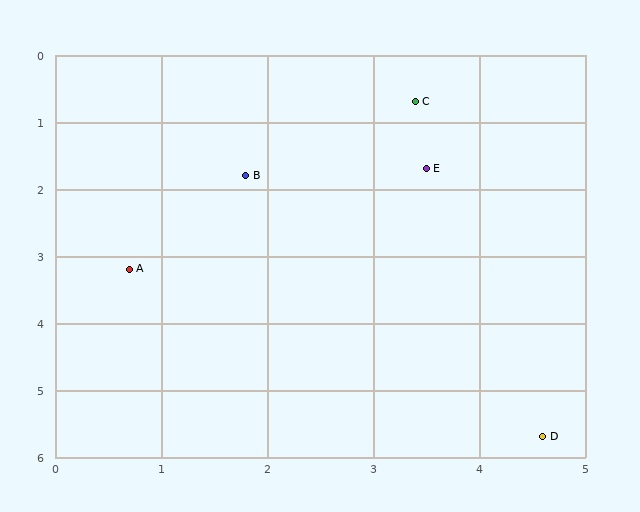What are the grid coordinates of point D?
Point D is at approximately (4.6, 5.7).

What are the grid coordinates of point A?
Point A is at approximately (0.7, 3.2).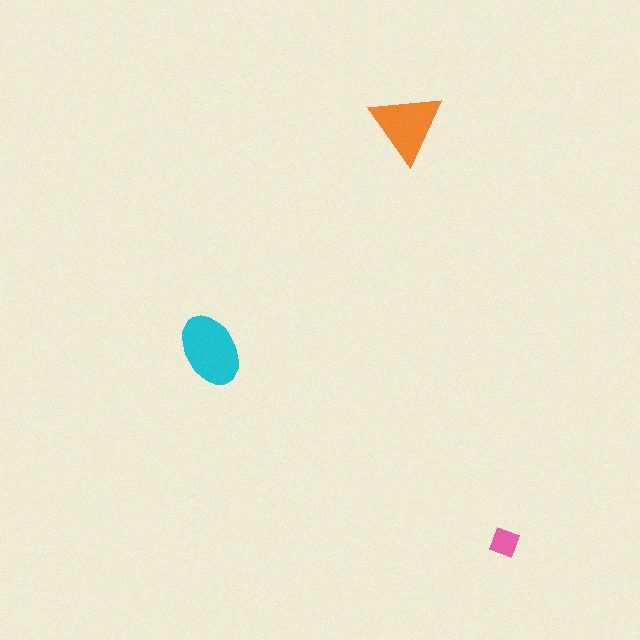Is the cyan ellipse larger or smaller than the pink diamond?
Larger.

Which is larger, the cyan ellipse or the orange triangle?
The cyan ellipse.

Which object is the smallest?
The pink diamond.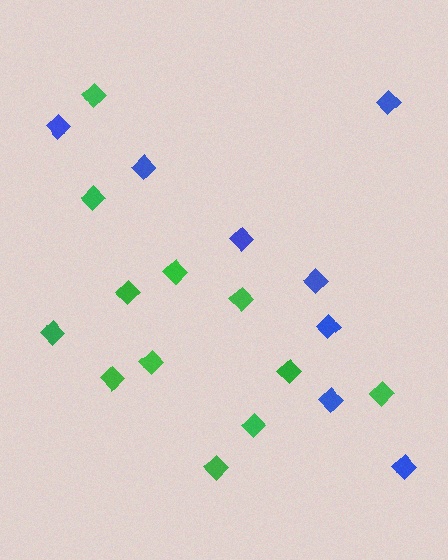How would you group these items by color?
There are 2 groups: one group of green diamonds (12) and one group of blue diamonds (8).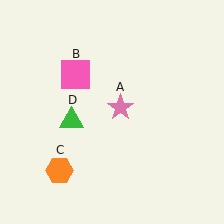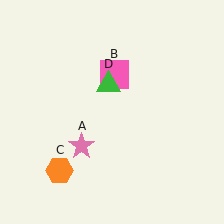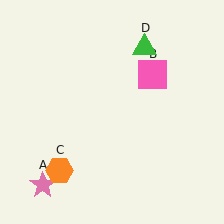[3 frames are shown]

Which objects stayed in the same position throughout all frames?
Orange hexagon (object C) remained stationary.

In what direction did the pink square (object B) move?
The pink square (object B) moved right.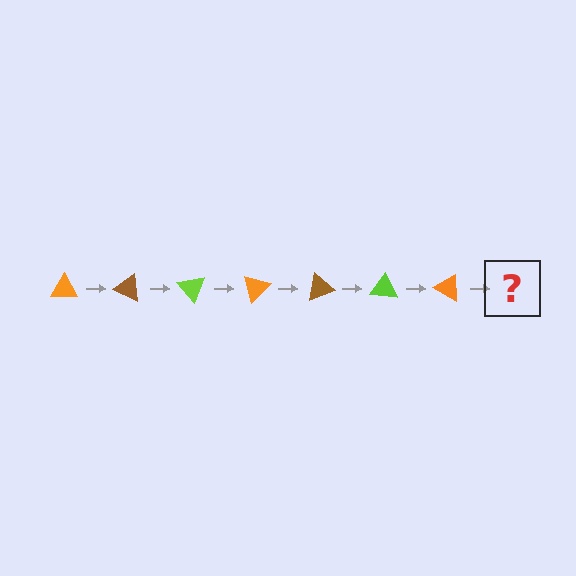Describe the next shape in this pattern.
It should be a brown triangle, rotated 175 degrees from the start.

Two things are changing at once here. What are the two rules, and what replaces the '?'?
The two rules are that it rotates 25 degrees each step and the color cycles through orange, brown, and lime. The '?' should be a brown triangle, rotated 175 degrees from the start.